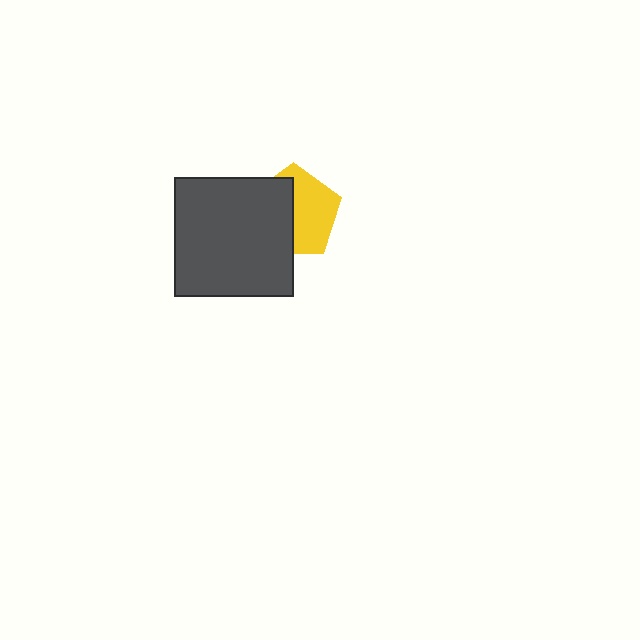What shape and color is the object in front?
The object in front is a dark gray square.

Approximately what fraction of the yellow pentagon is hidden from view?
Roughly 47% of the yellow pentagon is hidden behind the dark gray square.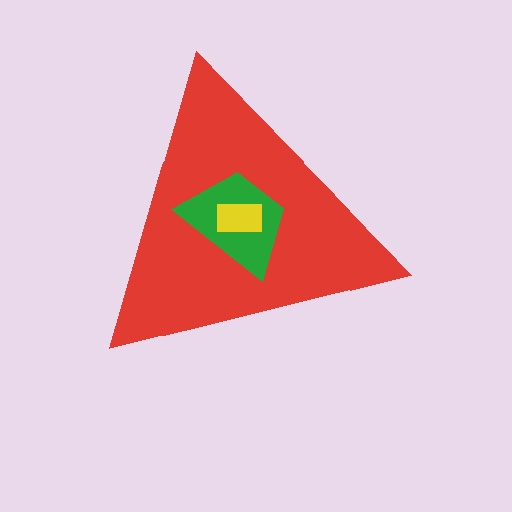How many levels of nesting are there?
3.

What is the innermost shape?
The yellow rectangle.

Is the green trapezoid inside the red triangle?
Yes.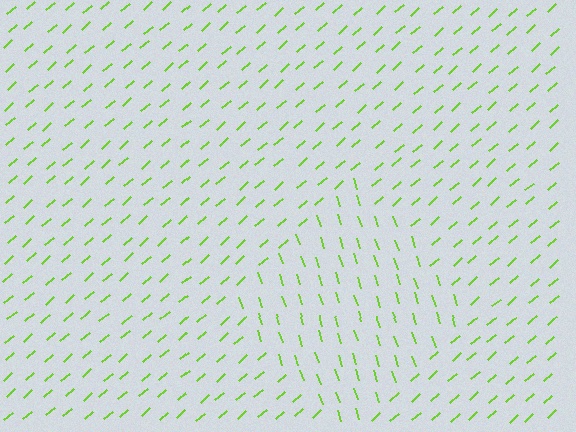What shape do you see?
I see a diamond.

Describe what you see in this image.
The image is filled with small lime line segments. A diamond region in the image has lines oriented differently from the surrounding lines, creating a visible texture boundary.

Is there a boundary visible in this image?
Yes, there is a texture boundary formed by a change in line orientation.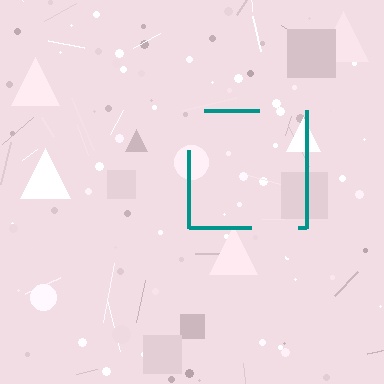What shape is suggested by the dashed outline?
The dashed outline suggests a square.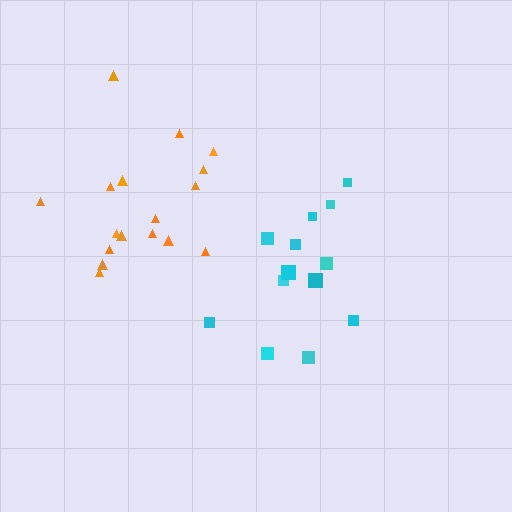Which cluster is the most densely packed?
Cyan.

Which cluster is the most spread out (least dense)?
Orange.